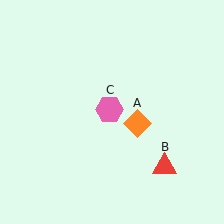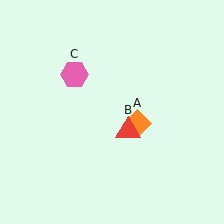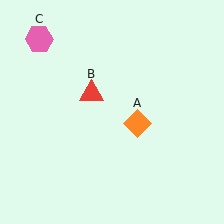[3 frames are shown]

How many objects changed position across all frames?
2 objects changed position: red triangle (object B), pink hexagon (object C).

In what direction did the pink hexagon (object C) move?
The pink hexagon (object C) moved up and to the left.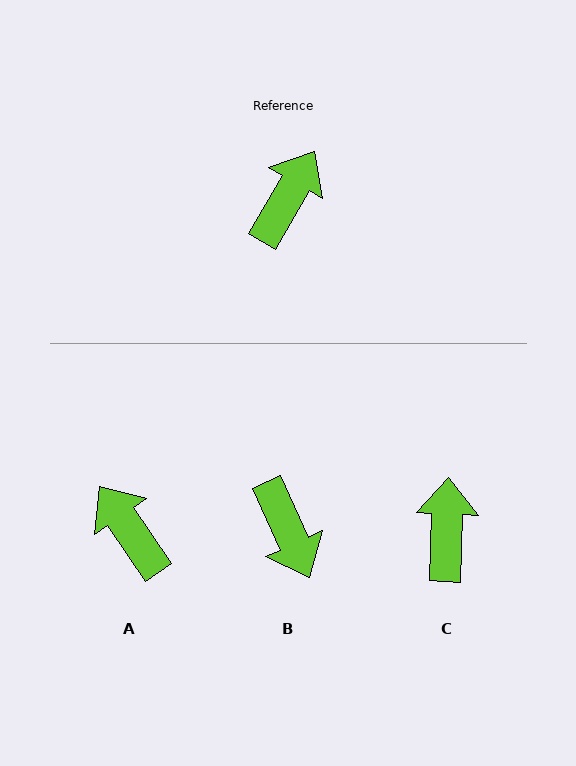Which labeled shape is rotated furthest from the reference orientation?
B, about 126 degrees away.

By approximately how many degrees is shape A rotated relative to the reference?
Approximately 64 degrees counter-clockwise.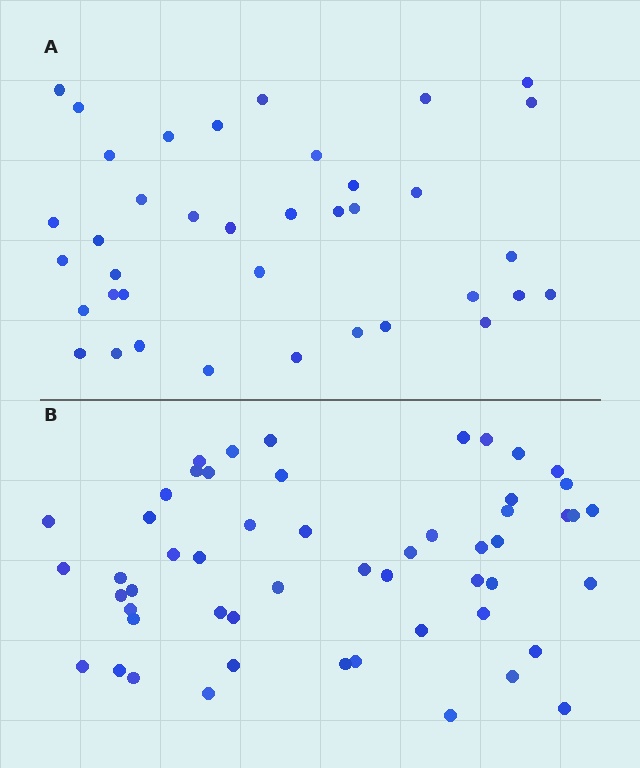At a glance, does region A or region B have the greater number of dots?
Region B (the bottom region) has more dots.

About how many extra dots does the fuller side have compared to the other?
Region B has approximately 15 more dots than region A.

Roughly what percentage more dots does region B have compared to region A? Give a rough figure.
About 40% more.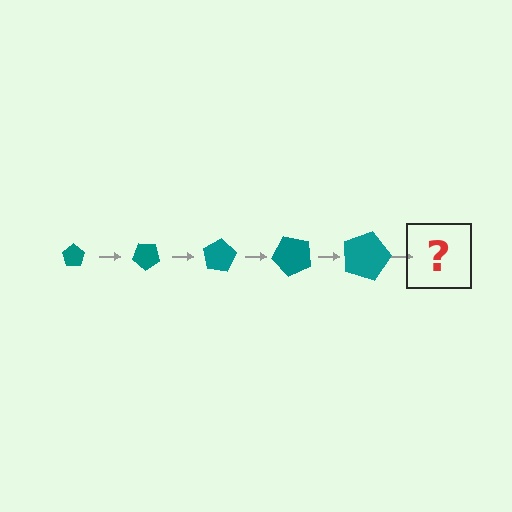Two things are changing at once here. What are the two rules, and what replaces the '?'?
The two rules are that the pentagon grows larger each step and it rotates 40 degrees each step. The '?' should be a pentagon, larger than the previous one and rotated 200 degrees from the start.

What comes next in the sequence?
The next element should be a pentagon, larger than the previous one and rotated 200 degrees from the start.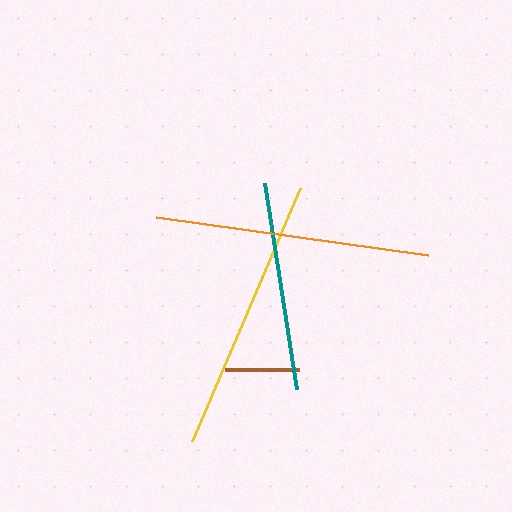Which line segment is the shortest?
The brown line is the shortest at approximately 74 pixels.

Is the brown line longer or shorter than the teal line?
The teal line is longer than the brown line.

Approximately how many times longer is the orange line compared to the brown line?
The orange line is approximately 3.7 times the length of the brown line.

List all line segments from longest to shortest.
From longest to shortest: yellow, orange, teal, brown.